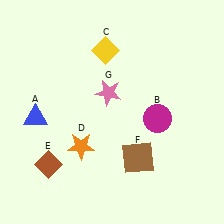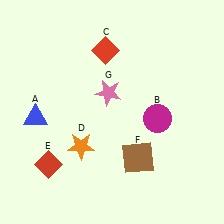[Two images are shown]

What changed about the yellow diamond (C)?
In Image 1, C is yellow. In Image 2, it changed to red.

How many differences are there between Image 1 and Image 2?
There are 2 differences between the two images.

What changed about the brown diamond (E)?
In Image 1, E is brown. In Image 2, it changed to red.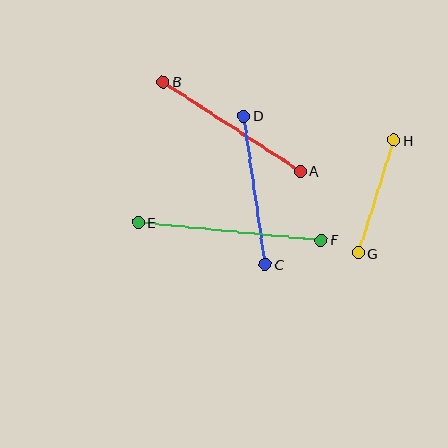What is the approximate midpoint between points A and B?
The midpoint is at approximately (232, 127) pixels.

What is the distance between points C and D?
The distance is approximately 150 pixels.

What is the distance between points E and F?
The distance is approximately 184 pixels.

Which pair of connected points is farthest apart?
Points E and F are farthest apart.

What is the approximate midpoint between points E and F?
The midpoint is at approximately (230, 231) pixels.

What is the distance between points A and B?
The distance is approximately 163 pixels.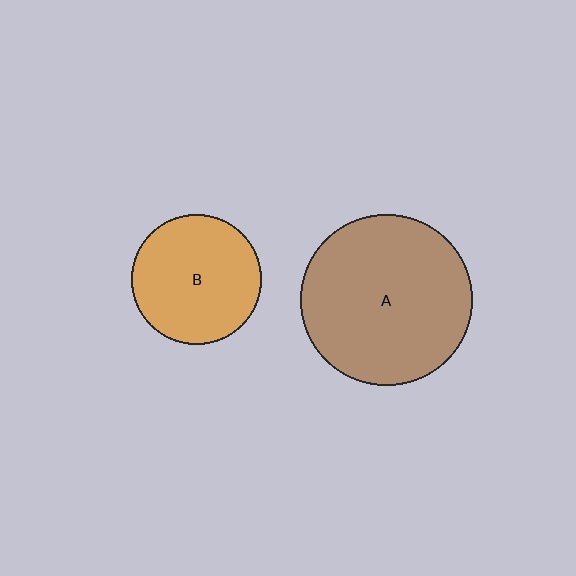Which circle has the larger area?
Circle A (brown).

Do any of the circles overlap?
No, none of the circles overlap.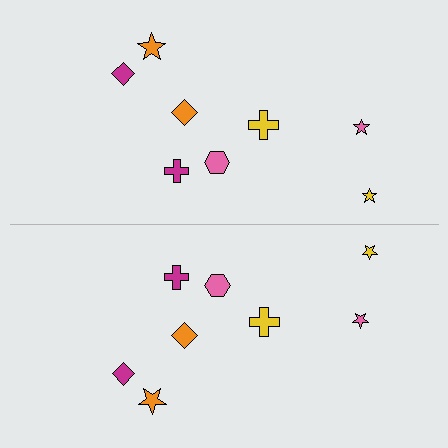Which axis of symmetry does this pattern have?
The pattern has a horizontal axis of symmetry running through the center of the image.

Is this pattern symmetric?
Yes, this pattern has bilateral (reflection) symmetry.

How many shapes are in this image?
There are 16 shapes in this image.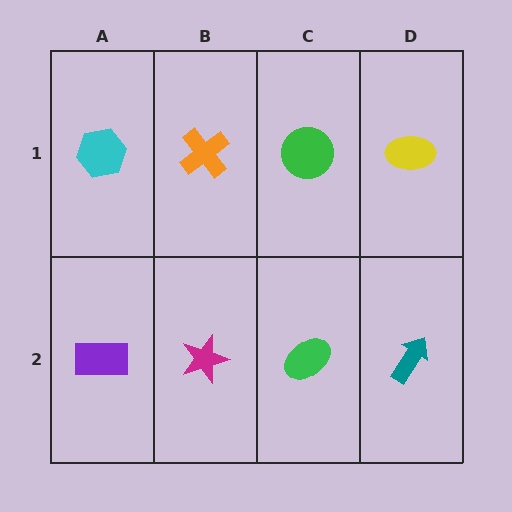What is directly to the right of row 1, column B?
A green circle.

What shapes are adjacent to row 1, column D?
A teal arrow (row 2, column D), a green circle (row 1, column C).